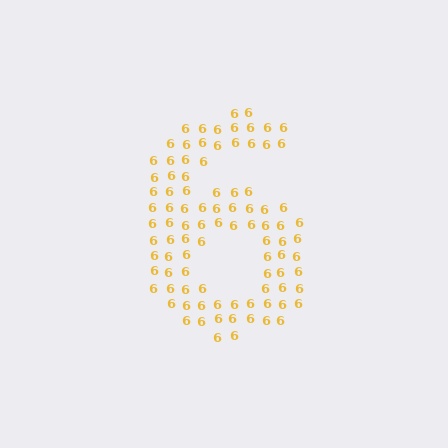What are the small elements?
The small elements are digit 6's.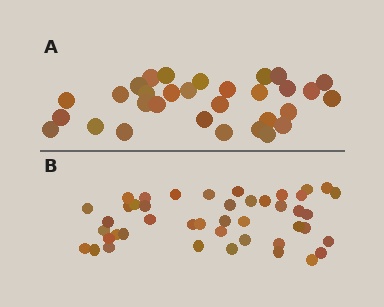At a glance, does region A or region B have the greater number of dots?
Region B (the bottom region) has more dots.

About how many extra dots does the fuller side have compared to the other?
Region B has approximately 15 more dots than region A.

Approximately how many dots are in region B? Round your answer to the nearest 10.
About 40 dots. (The exact count is 44, which rounds to 40.)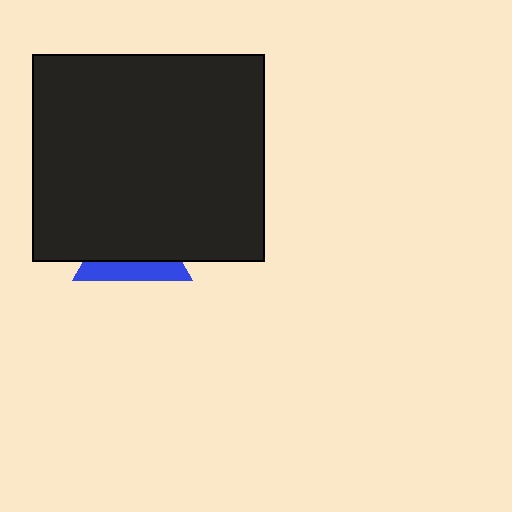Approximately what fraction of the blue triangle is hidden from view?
Roughly 66% of the blue triangle is hidden behind the black rectangle.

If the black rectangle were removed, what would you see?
You would see the complete blue triangle.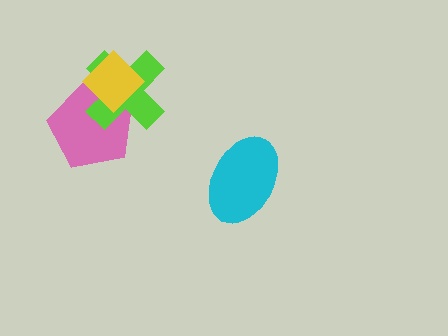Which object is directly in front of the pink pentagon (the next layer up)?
The lime cross is directly in front of the pink pentagon.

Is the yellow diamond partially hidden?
No, no other shape covers it.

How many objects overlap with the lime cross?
2 objects overlap with the lime cross.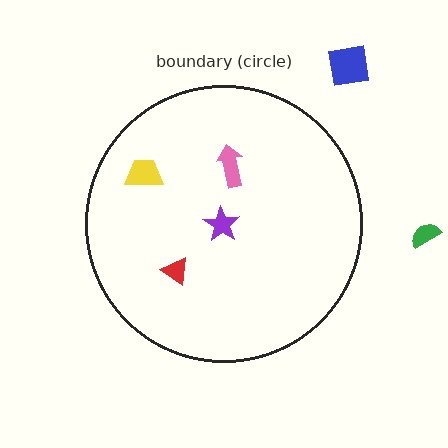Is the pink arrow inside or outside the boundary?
Inside.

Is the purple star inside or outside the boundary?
Inside.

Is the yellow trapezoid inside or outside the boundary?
Inside.